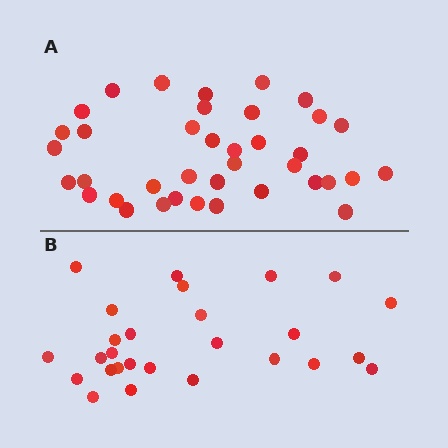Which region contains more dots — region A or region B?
Region A (the top region) has more dots.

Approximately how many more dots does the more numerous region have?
Region A has roughly 12 or so more dots than region B.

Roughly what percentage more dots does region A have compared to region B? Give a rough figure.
About 40% more.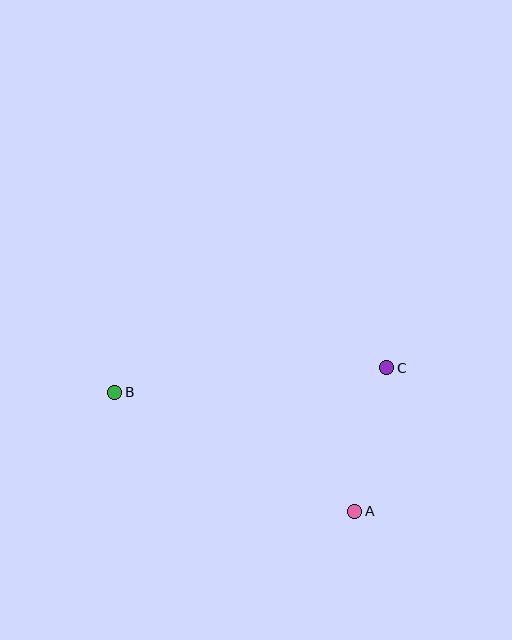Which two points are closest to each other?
Points A and C are closest to each other.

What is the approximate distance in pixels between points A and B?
The distance between A and B is approximately 268 pixels.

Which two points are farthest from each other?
Points B and C are farthest from each other.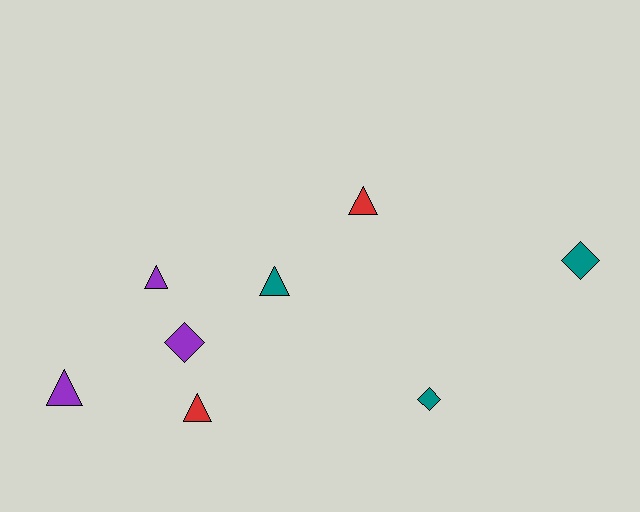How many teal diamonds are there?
There are 2 teal diamonds.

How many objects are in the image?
There are 8 objects.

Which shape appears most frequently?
Triangle, with 5 objects.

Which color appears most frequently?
Purple, with 3 objects.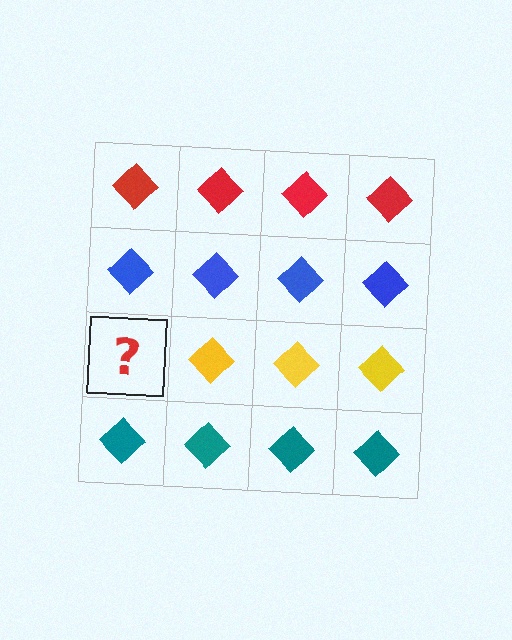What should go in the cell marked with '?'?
The missing cell should contain a yellow diamond.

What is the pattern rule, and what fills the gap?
The rule is that each row has a consistent color. The gap should be filled with a yellow diamond.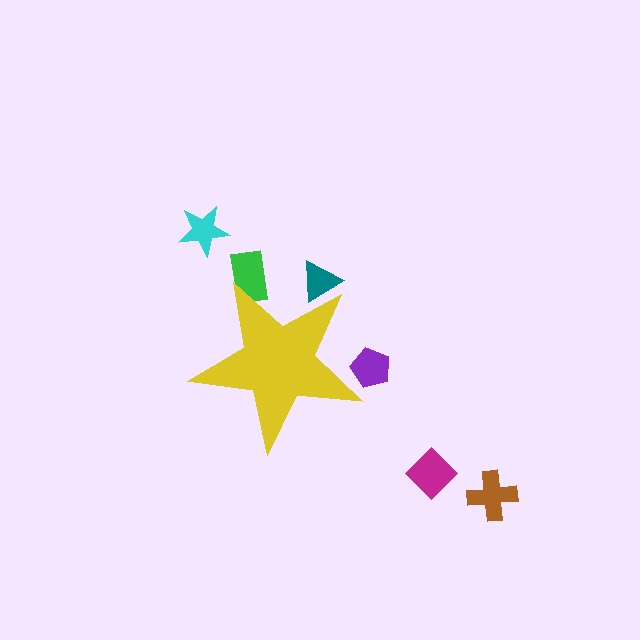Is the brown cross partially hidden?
No, the brown cross is fully visible.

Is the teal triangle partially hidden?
Yes, the teal triangle is partially hidden behind the yellow star.